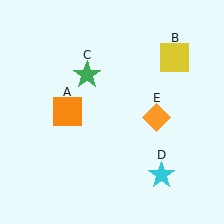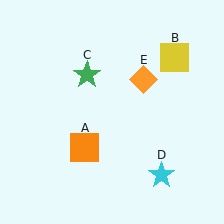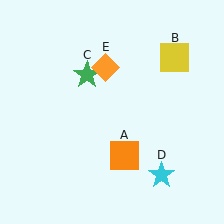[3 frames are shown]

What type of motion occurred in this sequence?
The orange square (object A), orange diamond (object E) rotated counterclockwise around the center of the scene.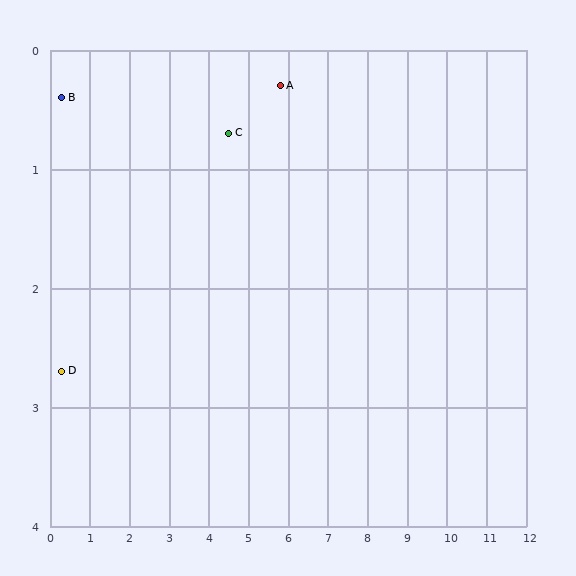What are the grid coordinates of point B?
Point B is at approximately (0.3, 0.4).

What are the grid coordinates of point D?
Point D is at approximately (0.3, 2.7).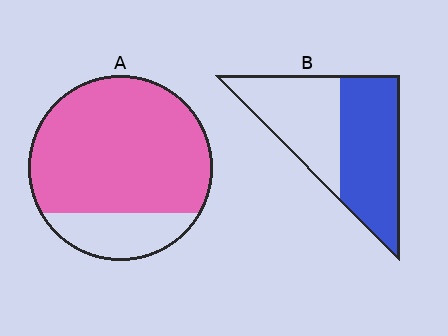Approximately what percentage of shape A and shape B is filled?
A is approximately 80% and B is approximately 55%.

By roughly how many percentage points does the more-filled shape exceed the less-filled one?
By roughly 25 percentage points (A over B).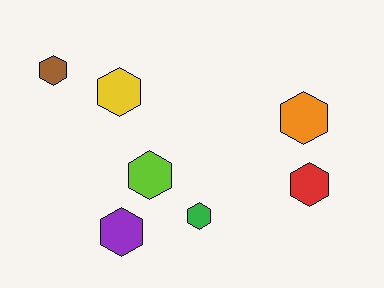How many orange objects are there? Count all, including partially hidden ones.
There is 1 orange object.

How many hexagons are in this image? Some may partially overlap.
There are 7 hexagons.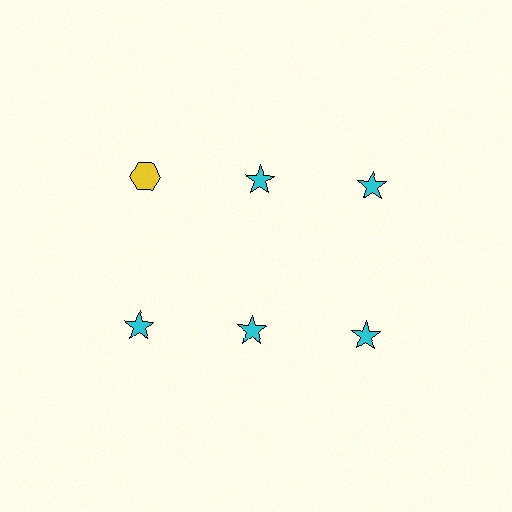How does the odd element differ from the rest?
It differs in both color (yellow instead of cyan) and shape (hexagon instead of star).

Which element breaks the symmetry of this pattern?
The yellow hexagon in the top row, leftmost column breaks the symmetry. All other shapes are cyan stars.